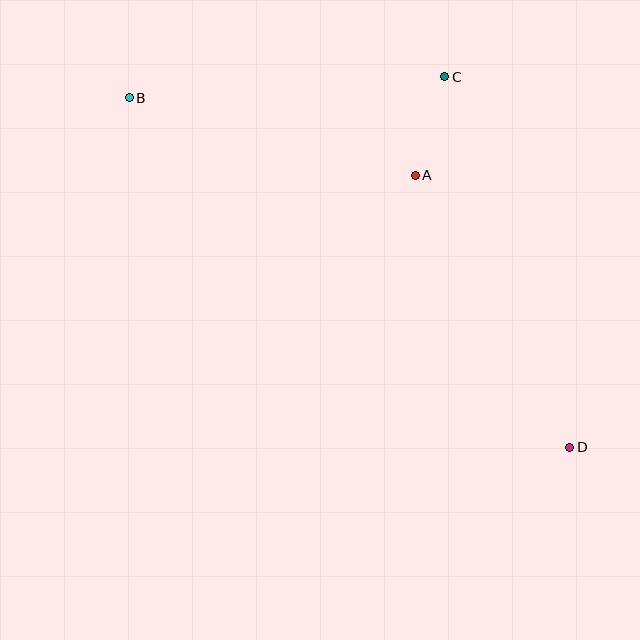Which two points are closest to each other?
Points A and C are closest to each other.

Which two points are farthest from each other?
Points B and D are farthest from each other.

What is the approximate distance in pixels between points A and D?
The distance between A and D is approximately 313 pixels.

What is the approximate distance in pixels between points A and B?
The distance between A and B is approximately 296 pixels.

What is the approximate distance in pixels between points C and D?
The distance between C and D is approximately 392 pixels.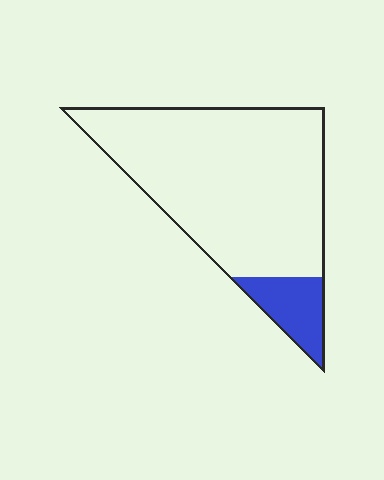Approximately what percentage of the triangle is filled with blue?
Approximately 15%.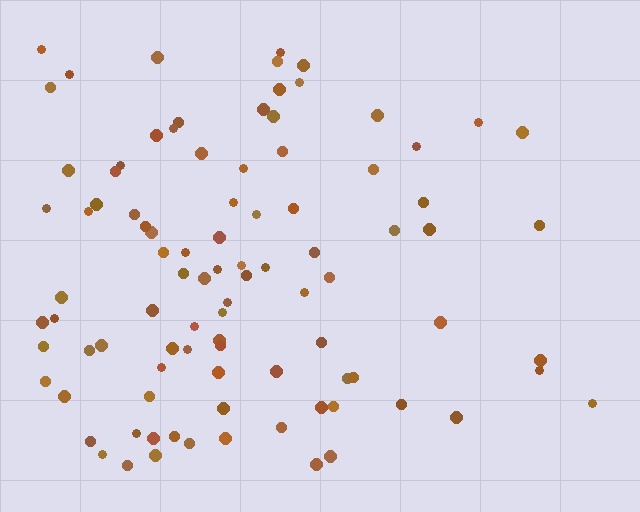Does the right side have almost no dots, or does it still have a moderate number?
Still a moderate number, just noticeably fewer than the left.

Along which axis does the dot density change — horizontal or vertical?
Horizontal.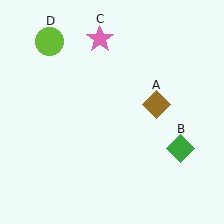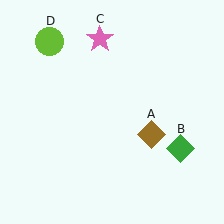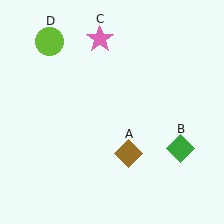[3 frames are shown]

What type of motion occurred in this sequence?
The brown diamond (object A) rotated clockwise around the center of the scene.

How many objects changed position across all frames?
1 object changed position: brown diamond (object A).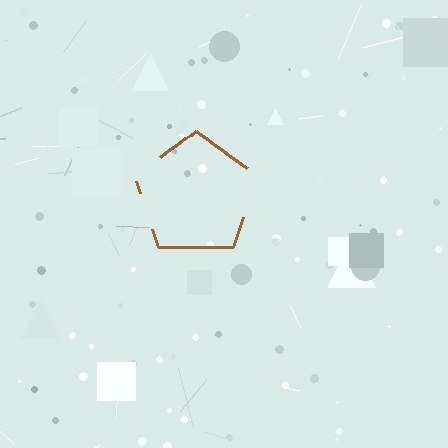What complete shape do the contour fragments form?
The contour fragments form a pentagon.